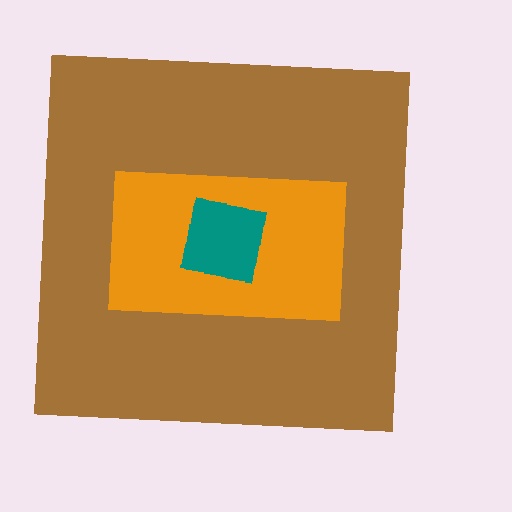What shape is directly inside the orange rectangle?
The teal square.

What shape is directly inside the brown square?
The orange rectangle.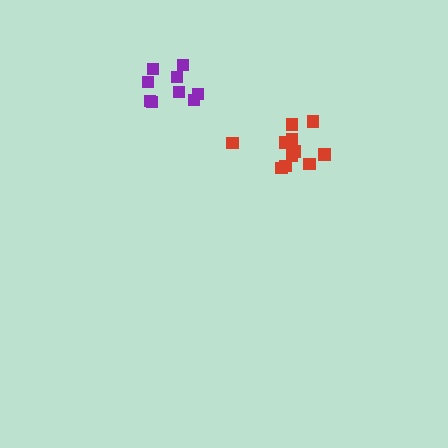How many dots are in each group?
Group 1: 11 dots, Group 2: 9 dots (20 total).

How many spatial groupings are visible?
There are 2 spatial groupings.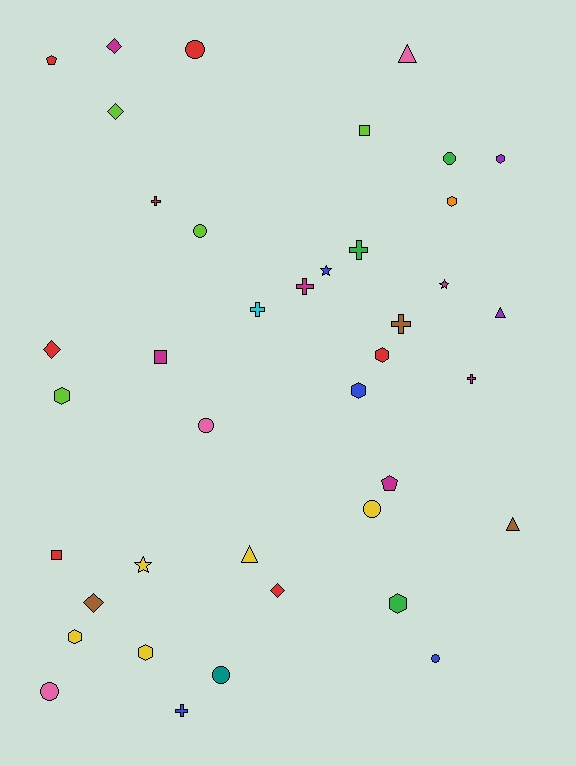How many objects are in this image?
There are 40 objects.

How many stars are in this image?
There are 3 stars.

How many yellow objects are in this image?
There are 5 yellow objects.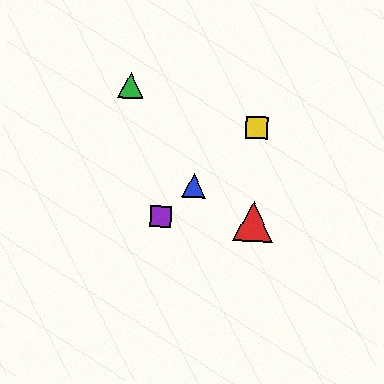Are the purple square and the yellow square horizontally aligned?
No, the purple square is at y≈217 and the yellow square is at y≈128.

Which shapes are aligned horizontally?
The red triangle, the purple square are aligned horizontally.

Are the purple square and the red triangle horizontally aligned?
Yes, both are at y≈217.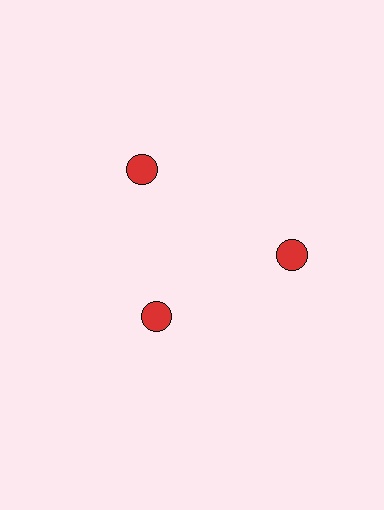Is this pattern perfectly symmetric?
No. The 3 red circles are arranged in a ring, but one element near the 7 o'clock position is pulled inward toward the center, breaking the 3-fold rotational symmetry.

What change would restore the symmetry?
The symmetry would be restored by moving it outward, back onto the ring so that all 3 circles sit at equal angles and equal distance from the center.